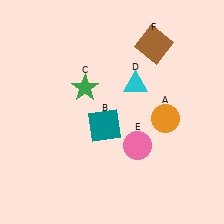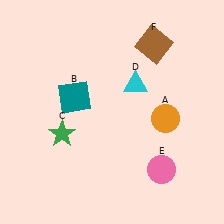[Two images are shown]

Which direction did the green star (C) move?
The green star (C) moved down.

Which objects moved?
The objects that moved are: the teal square (B), the green star (C), the pink circle (E).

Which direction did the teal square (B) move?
The teal square (B) moved left.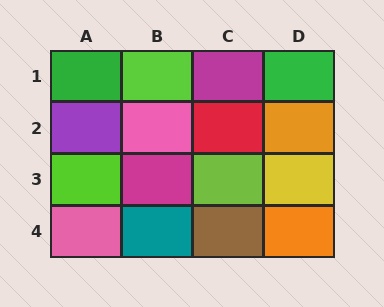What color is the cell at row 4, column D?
Orange.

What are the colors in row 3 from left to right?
Lime, magenta, lime, yellow.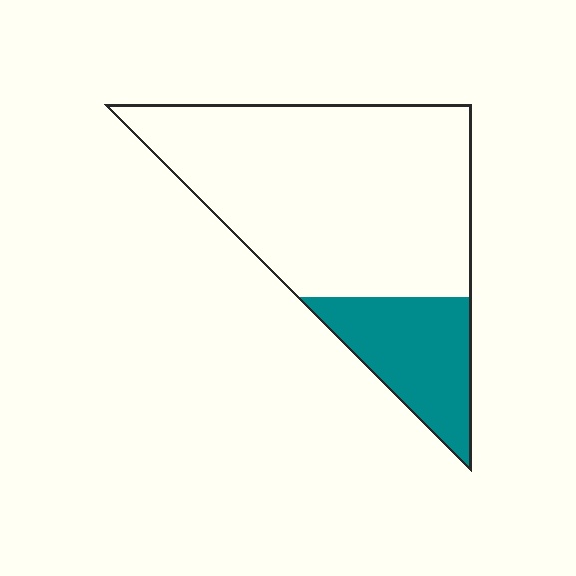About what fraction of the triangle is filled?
About one quarter (1/4).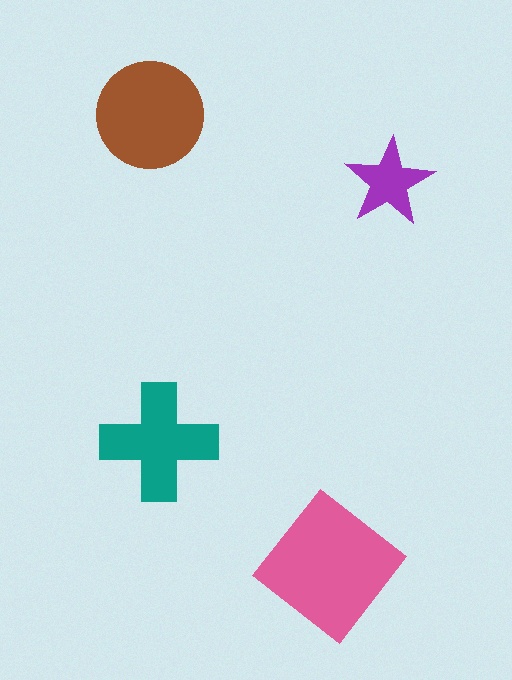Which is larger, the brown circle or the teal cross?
The brown circle.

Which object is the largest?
The pink diamond.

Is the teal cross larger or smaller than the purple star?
Larger.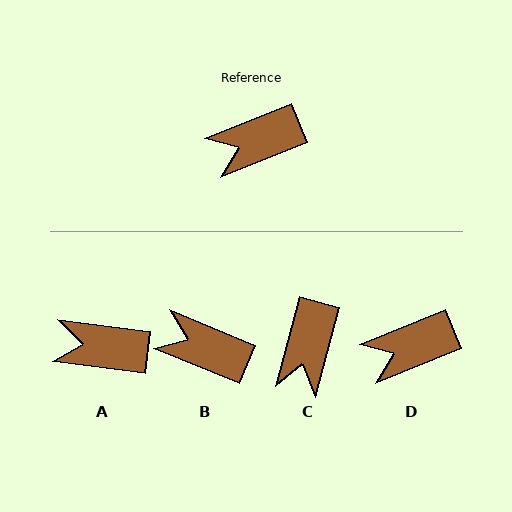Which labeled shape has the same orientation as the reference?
D.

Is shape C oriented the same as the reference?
No, it is off by about 53 degrees.